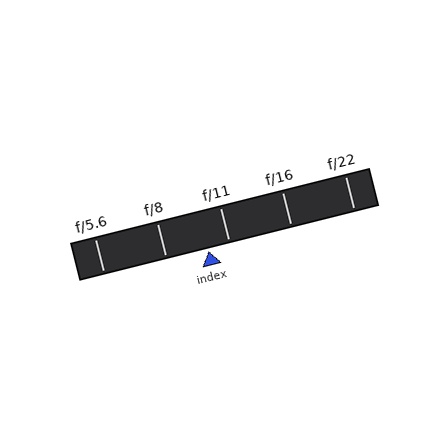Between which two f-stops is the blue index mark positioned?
The index mark is between f/8 and f/11.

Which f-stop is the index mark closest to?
The index mark is closest to f/11.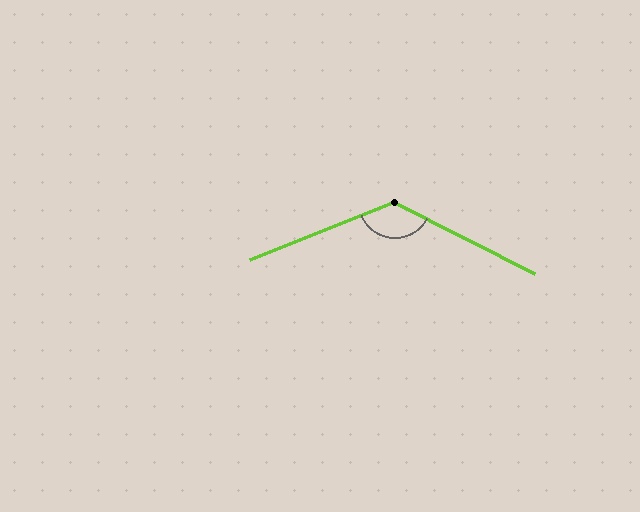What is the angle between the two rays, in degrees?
Approximately 132 degrees.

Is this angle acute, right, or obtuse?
It is obtuse.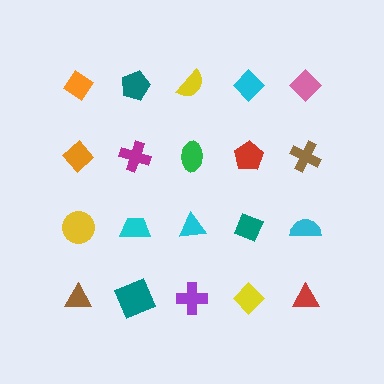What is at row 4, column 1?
A brown triangle.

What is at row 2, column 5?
A brown cross.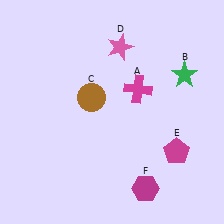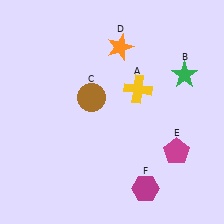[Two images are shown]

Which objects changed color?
A changed from magenta to yellow. D changed from pink to orange.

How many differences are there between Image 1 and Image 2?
There are 2 differences between the two images.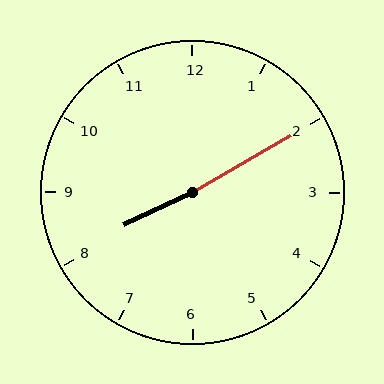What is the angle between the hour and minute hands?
Approximately 175 degrees.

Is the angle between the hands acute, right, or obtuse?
It is obtuse.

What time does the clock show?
8:10.